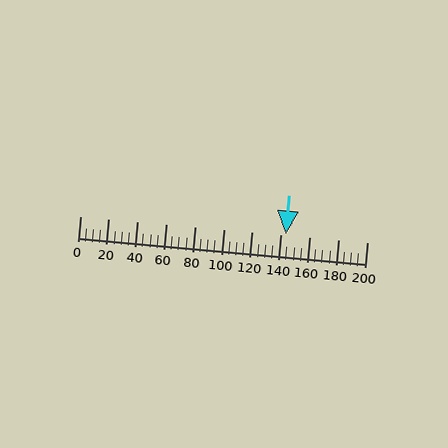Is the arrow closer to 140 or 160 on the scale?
The arrow is closer to 140.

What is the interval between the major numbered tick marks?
The major tick marks are spaced 20 units apart.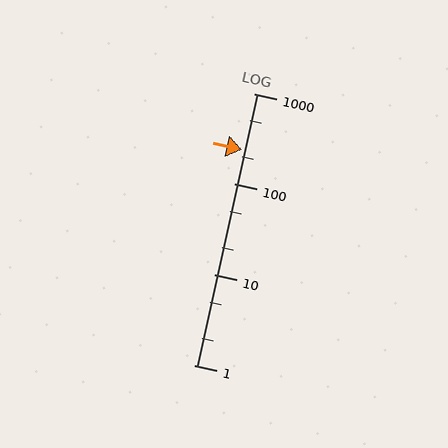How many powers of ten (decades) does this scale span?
The scale spans 3 decades, from 1 to 1000.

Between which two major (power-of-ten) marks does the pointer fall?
The pointer is between 100 and 1000.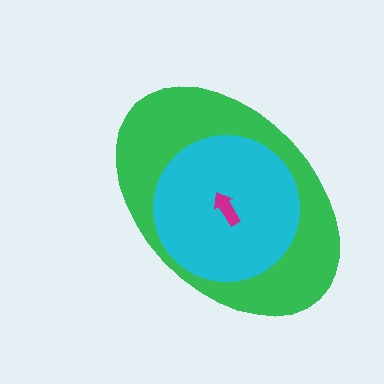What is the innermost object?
The magenta arrow.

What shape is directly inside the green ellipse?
The cyan circle.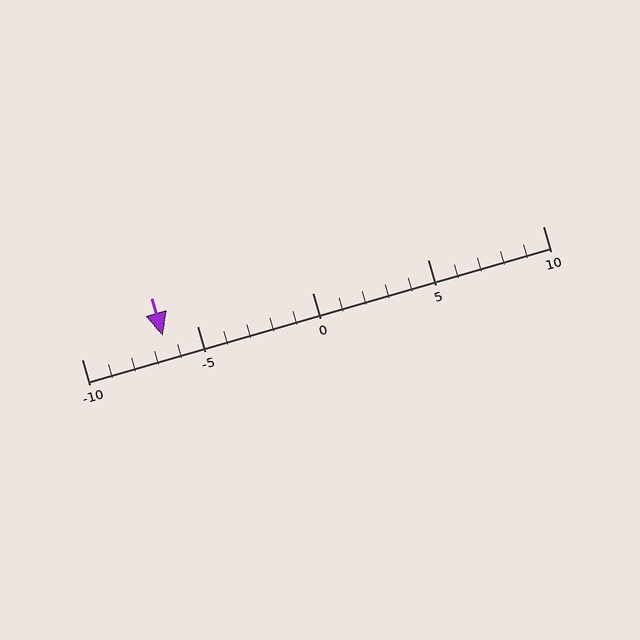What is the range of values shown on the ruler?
The ruler shows values from -10 to 10.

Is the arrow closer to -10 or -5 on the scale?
The arrow is closer to -5.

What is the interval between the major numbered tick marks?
The major tick marks are spaced 5 units apart.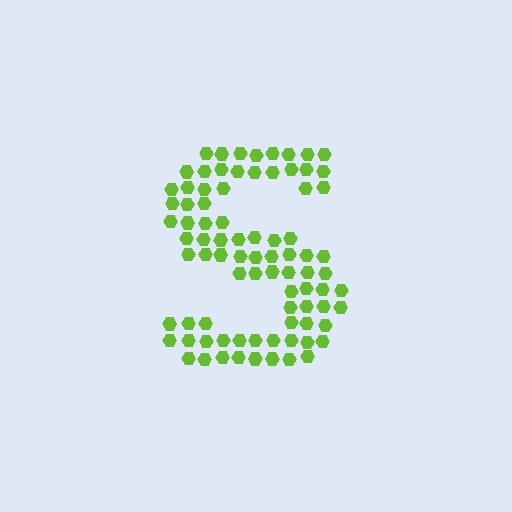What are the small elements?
The small elements are hexagons.